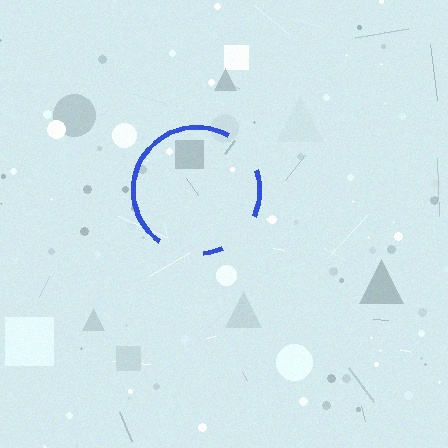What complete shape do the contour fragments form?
The contour fragments form a circle.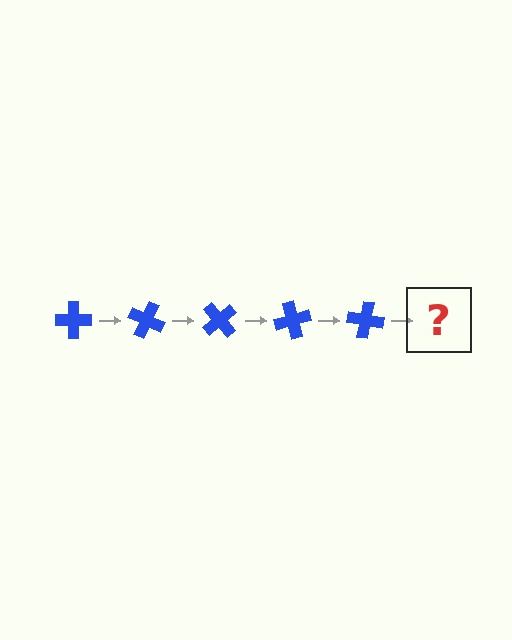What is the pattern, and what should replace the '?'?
The pattern is that the cross rotates 25 degrees each step. The '?' should be a blue cross rotated 125 degrees.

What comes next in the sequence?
The next element should be a blue cross rotated 125 degrees.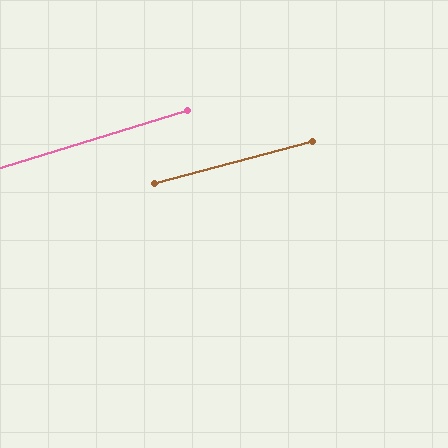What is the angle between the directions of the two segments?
Approximately 2 degrees.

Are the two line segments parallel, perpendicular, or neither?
Parallel — their directions differ by only 1.9°.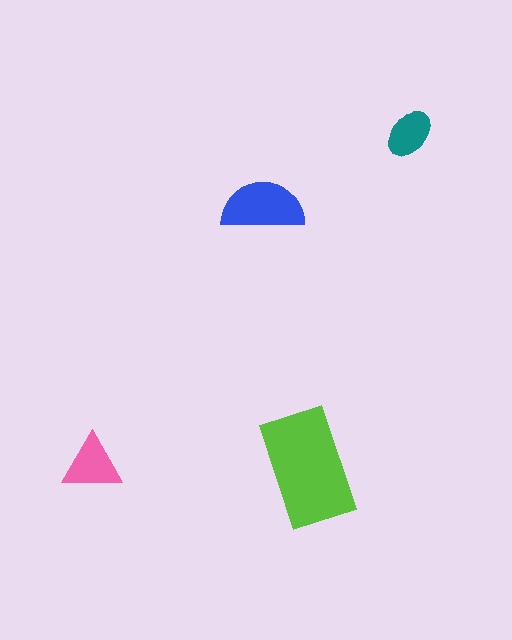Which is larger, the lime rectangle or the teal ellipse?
The lime rectangle.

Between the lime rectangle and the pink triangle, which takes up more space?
The lime rectangle.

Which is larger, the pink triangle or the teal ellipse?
The pink triangle.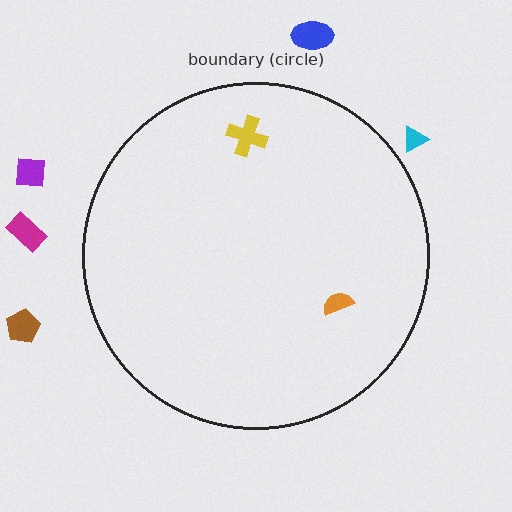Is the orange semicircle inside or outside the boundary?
Inside.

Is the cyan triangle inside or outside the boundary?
Outside.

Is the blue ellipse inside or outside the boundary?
Outside.